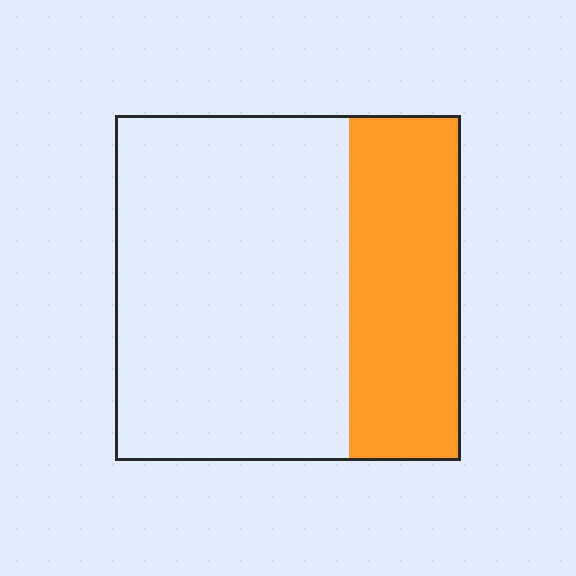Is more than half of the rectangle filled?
No.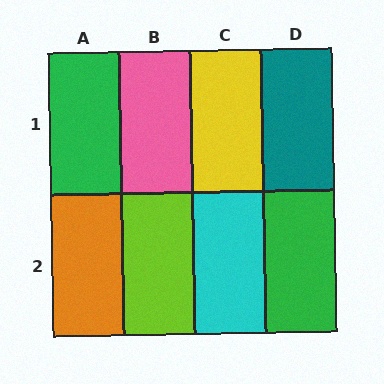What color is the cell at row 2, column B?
Lime.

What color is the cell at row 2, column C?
Cyan.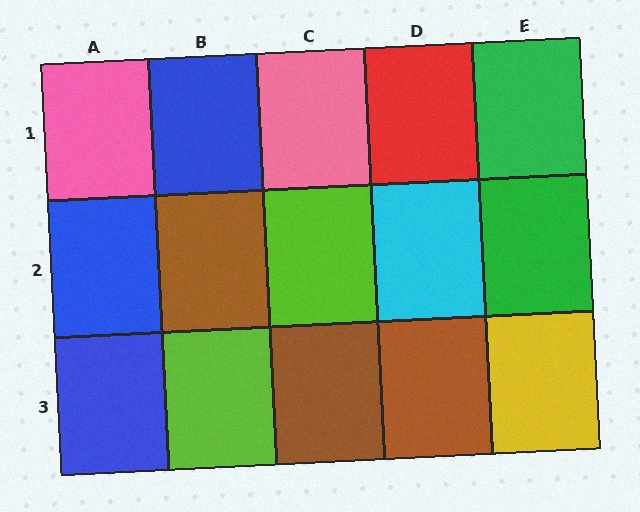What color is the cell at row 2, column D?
Cyan.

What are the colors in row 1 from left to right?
Pink, blue, pink, red, green.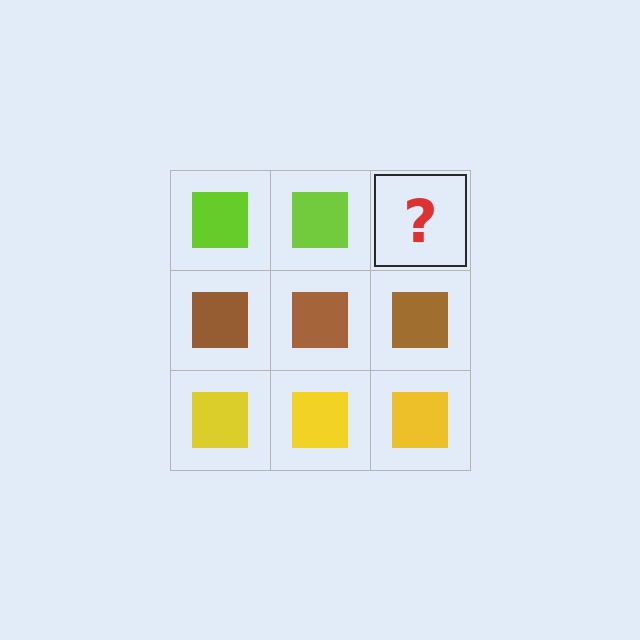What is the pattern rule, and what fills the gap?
The rule is that each row has a consistent color. The gap should be filled with a lime square.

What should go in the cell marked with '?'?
The missing cell should contain a lime square.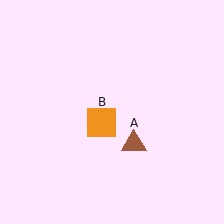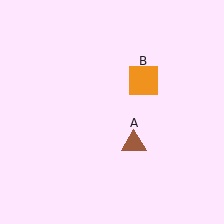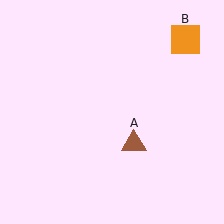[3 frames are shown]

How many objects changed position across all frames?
1 object changed position: orange square (object B).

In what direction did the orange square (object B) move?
The orange square (object B) moved up and to the right.